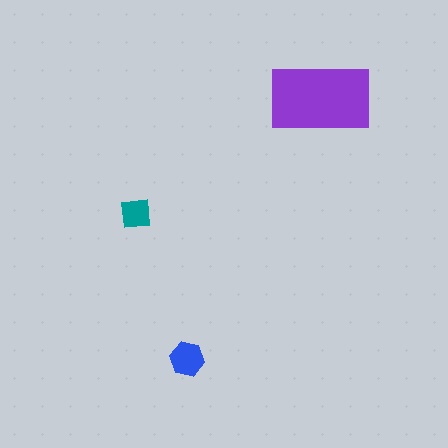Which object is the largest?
The purple rectangle.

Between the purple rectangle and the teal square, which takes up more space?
The purple rectangle.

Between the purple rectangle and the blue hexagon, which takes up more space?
The purple rectangle.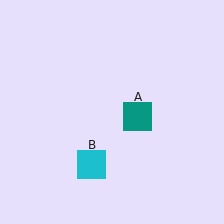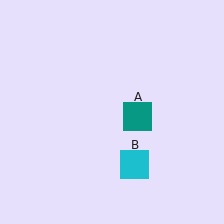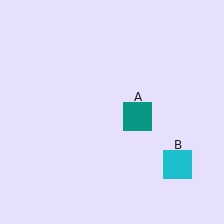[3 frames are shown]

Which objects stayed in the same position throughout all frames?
Teal square (object A) remained stationary.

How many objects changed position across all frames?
1 object changed position: cyan square (object B).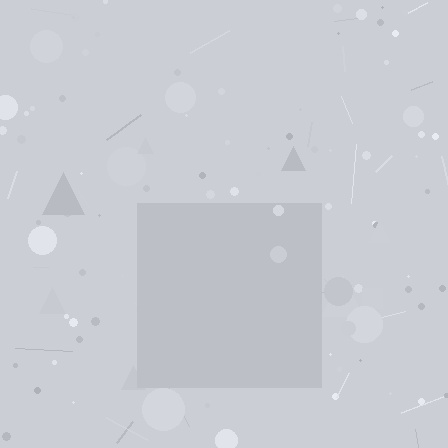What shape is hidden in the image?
A square is hidden in the image.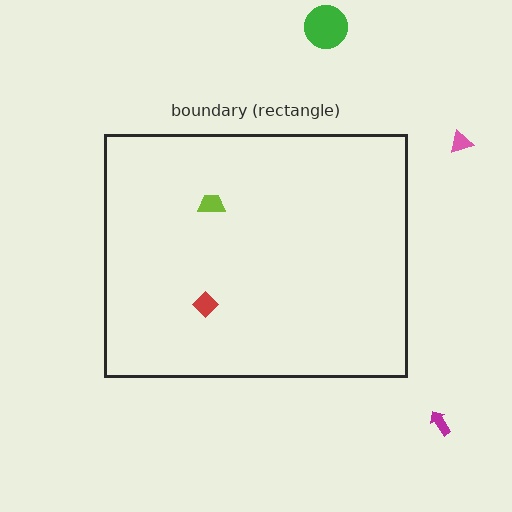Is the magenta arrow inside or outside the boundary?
Outside.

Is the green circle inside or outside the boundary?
Outside.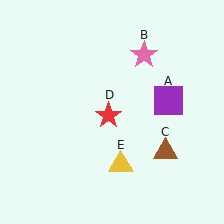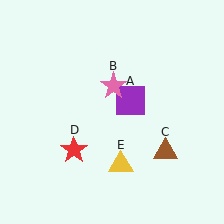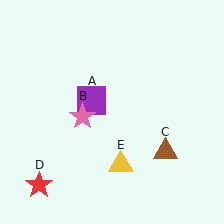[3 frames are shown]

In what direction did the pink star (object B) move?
The pink star (object B) moved down and to the left.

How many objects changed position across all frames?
3 objects changed position: purple square (object A), pink star (object B), red star (object D).